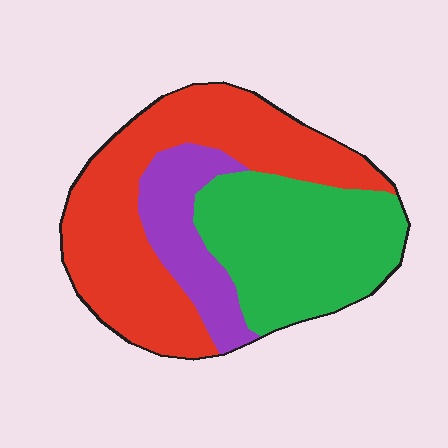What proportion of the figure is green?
Green takes up between a quarter and a half of the figure.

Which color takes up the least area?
Purple, at roughly 15%.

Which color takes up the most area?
Red, at roughly 45%.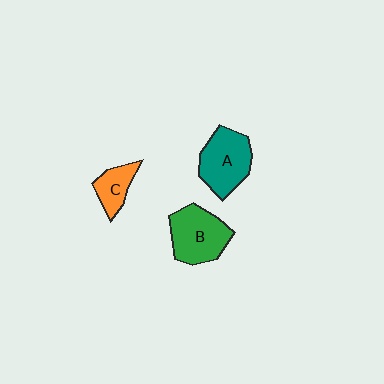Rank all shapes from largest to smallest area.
From largest to smallest: B (green), A (teal), C (orange).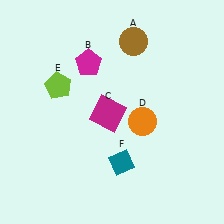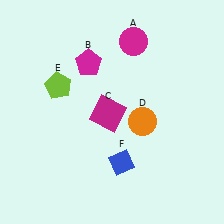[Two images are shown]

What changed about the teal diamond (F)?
In Image 1, F is teal. In Image 2, it changed to blue.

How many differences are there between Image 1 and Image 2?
There are 2 differences between the two images.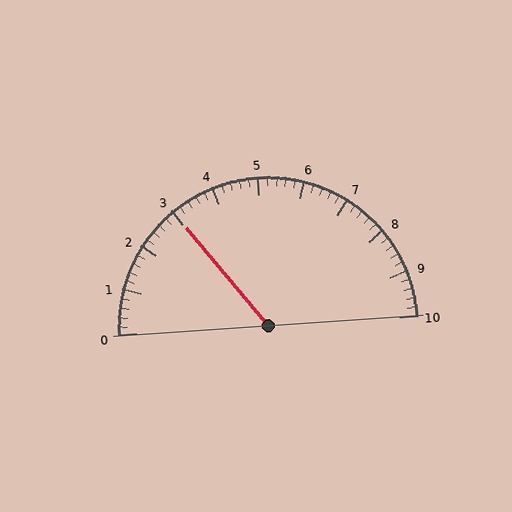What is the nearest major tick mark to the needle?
The nearest major tick mark is 3.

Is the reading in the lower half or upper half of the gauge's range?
The reading is in the lower half of the range (0 to 10).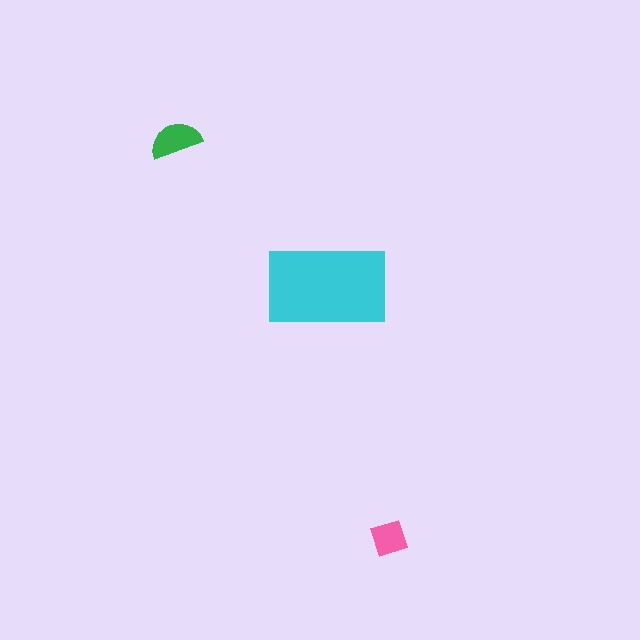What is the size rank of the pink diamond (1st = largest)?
3rd.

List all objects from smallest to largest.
The pink diamond, the green semicircle, the cyan rectangle.